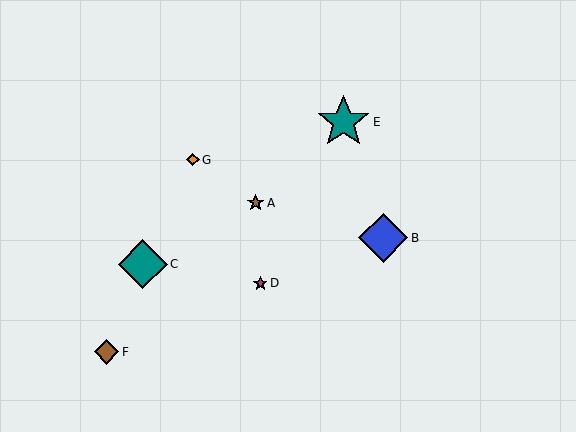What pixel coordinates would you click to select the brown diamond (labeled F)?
Click at (106, 352) to select the brown diamond F.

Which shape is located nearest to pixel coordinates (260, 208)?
The brown star (labeled A) at (256, 203) is nearest to that location.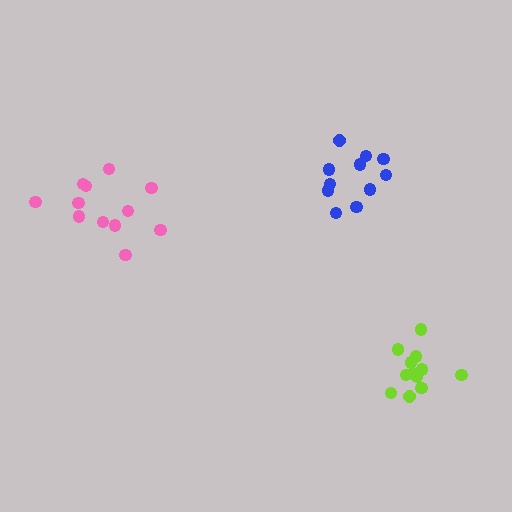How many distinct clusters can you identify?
There are 3 distinct clusters.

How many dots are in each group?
Group 1: 12 dots, Group 2: 11 dots, Group 3: 12 dots (35 total).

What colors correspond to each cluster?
The clusters are colored: pink, blue, lime.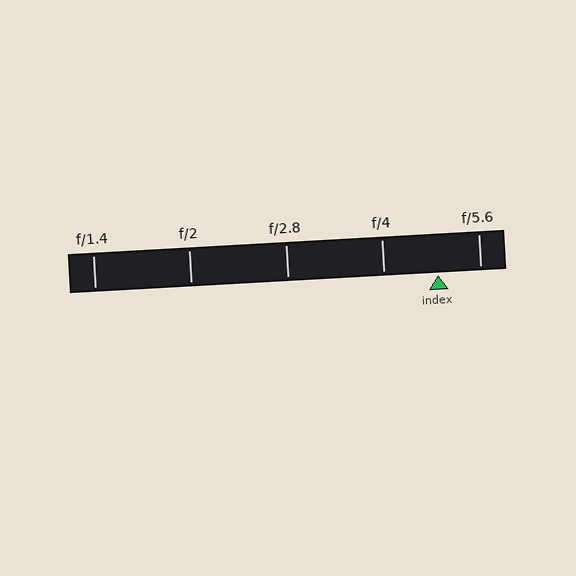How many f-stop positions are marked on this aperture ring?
There are 5 f-stop positions marked.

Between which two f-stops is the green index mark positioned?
The index mark is between f/4 and f/5.6.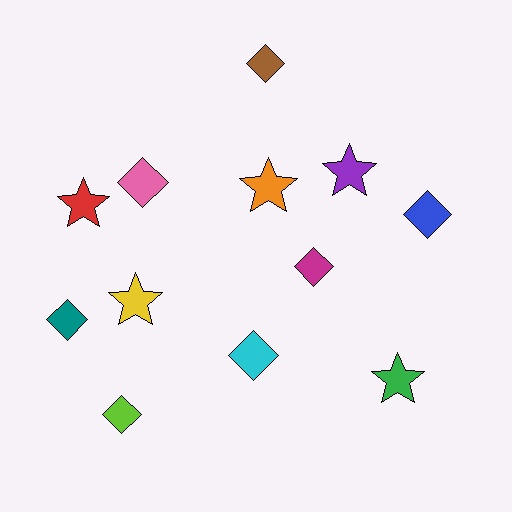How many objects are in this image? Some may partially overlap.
There are 12 objects.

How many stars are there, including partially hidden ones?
There are 5 stars.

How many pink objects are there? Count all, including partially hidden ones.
There is 1 pink object.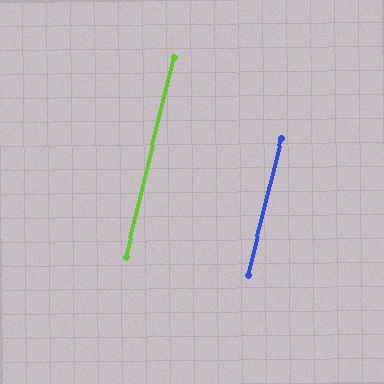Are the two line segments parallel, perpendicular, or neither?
Parallel — their directions differ by only 0.6°.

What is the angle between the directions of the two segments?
Approximately 1 degree.